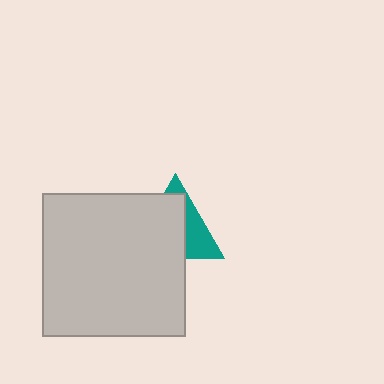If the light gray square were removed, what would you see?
You would see the complete teal triangle.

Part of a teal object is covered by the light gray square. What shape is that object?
It is a triangle.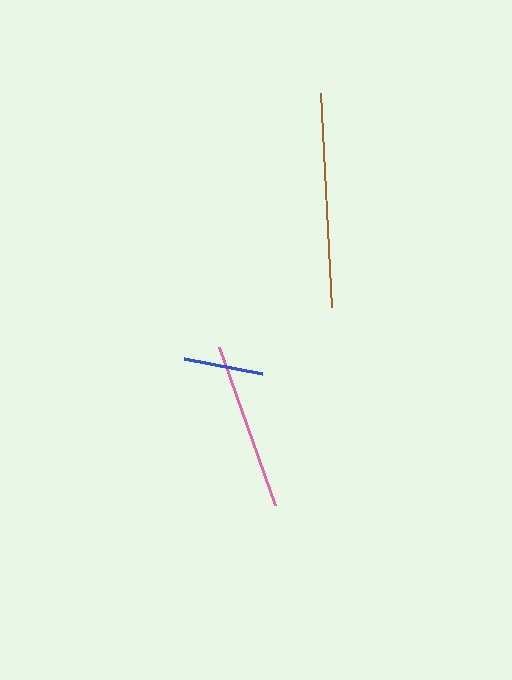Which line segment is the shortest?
The blue line is the shortest at approximately 80 pixels.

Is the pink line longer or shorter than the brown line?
The brown line is longer than the pink line.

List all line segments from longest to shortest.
From longest to shortest: brown, pink, blue.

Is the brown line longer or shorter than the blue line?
The brown line is longer than the blue line.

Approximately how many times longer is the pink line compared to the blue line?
The pink line is approximately 2.1 times the length of the blue line.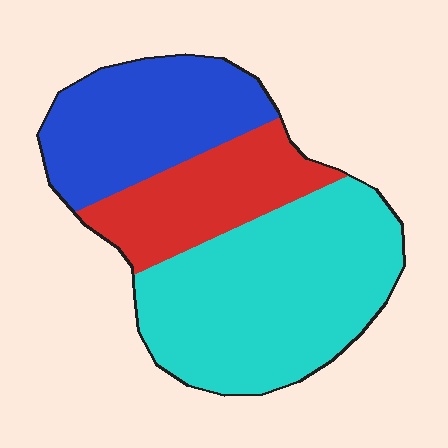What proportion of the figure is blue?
Blue takes up between a sixth and a third of the figure.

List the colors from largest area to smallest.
From largest to smallest: cyan, blue, red.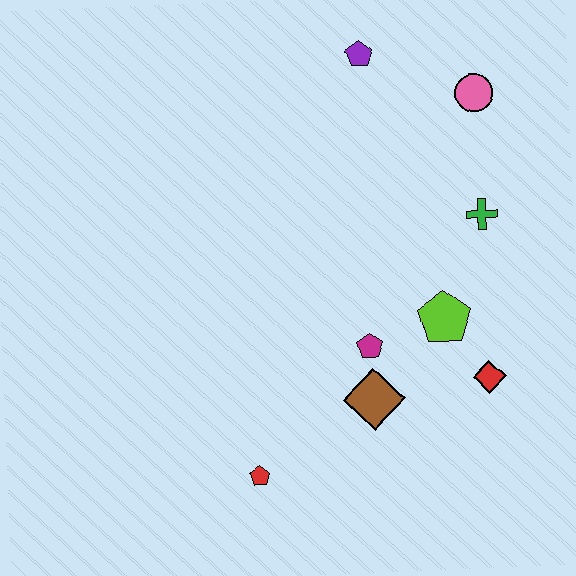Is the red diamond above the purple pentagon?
No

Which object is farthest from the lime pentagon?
The purple pentagon is farthest from the lime pentagon.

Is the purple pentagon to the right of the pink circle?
No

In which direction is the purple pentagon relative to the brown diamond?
The purple pentagon is above the brown diamond.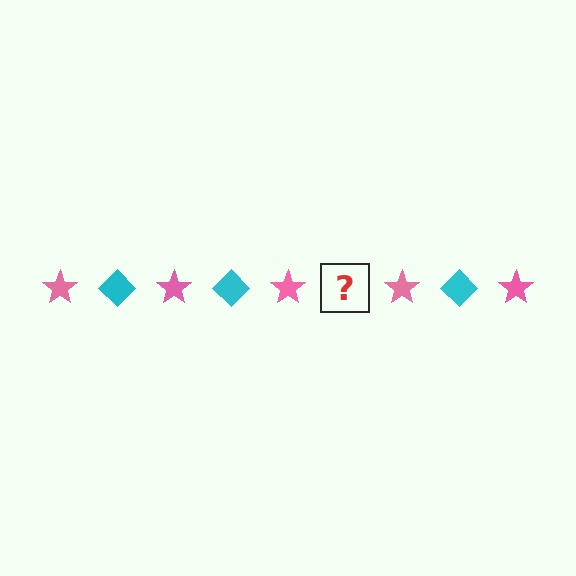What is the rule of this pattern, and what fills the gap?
The rule is that the pattern alternates between pink star and cyan diamond. The gap should be filled with a cyan diamond.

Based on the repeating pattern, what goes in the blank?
The blank should be a cyan diamond.